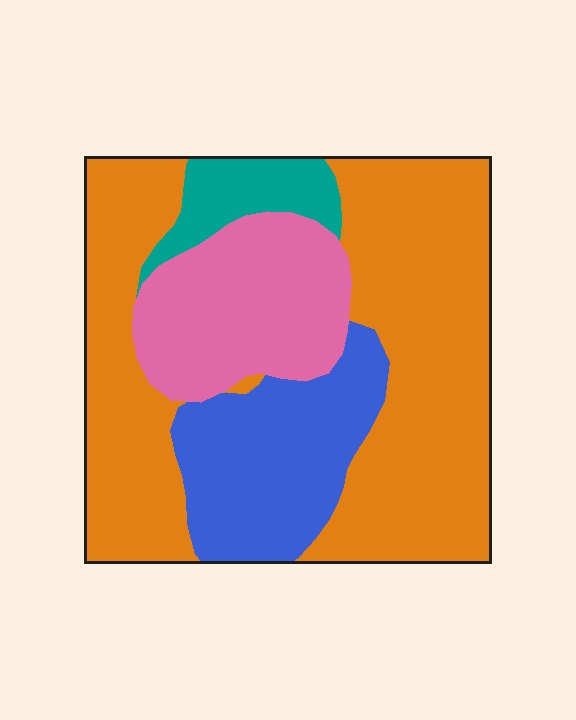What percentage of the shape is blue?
Blue covers around 20% of the shape.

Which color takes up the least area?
Teal, at roughly 5%.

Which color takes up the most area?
Orange, at roughly 55%.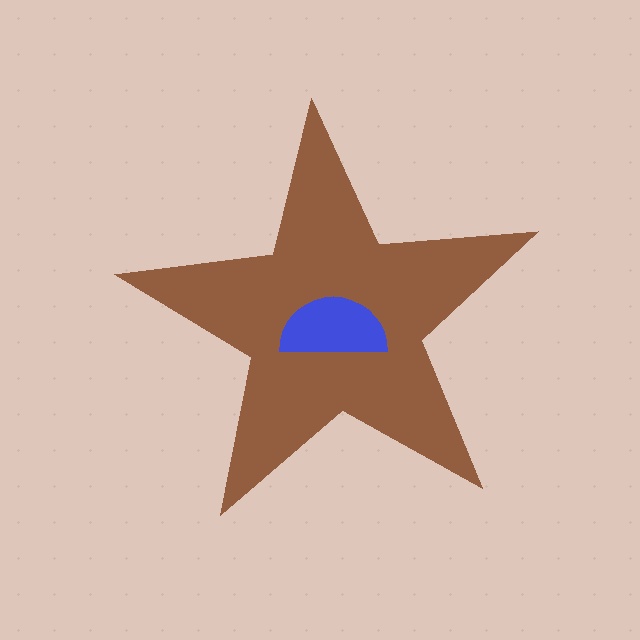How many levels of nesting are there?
2.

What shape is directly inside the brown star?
The blue semicircle.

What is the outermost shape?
The brown star.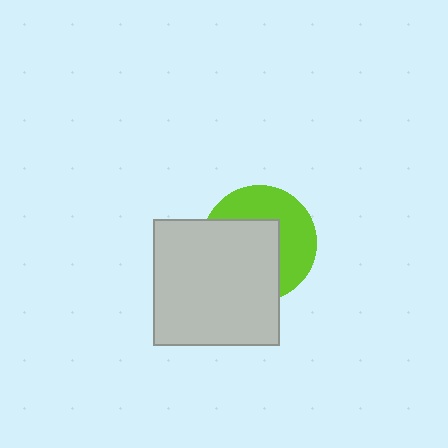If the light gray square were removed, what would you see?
You would see the complete lime circle.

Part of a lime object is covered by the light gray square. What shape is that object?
It is a circle.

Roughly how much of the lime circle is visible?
About half of it is visible (roughly 47%).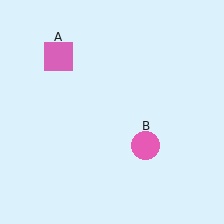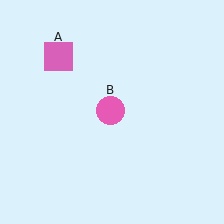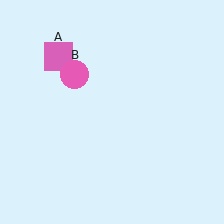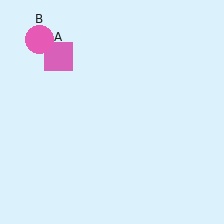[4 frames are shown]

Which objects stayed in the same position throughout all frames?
Pink square (object A) remained stationary.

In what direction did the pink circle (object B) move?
The pink circle (object B) moved up and to the left.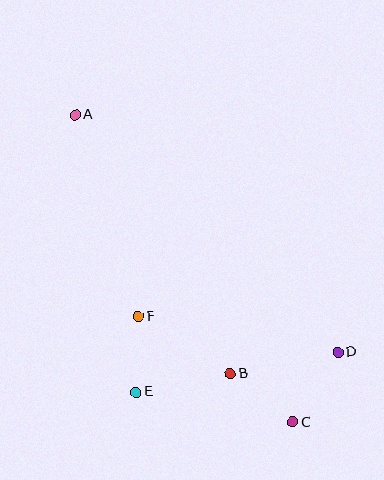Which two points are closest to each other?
Points E and F are closest to each other.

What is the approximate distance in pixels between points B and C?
The distance between B and C is approximately 79 pixels.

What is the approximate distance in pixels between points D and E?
The distance between D and E is approximately 206 pixels.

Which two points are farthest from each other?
Points A and C are farthest from each other.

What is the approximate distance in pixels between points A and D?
The distance between A and D is approximately 354 pixels.